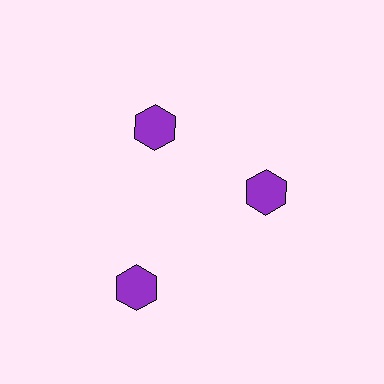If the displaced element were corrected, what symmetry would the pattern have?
It would have 3-fold rotational symmetry — the pattern would map onto itself every 120 degrees.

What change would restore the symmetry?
The symmetry would be restored by moving it inward, back onto the ring so that all 3 hexagons sit at equal angles and equal distance from the center.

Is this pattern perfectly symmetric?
No. The 3 purple hexagons are arranged in a ring, but one element near the 7 o'clock position is pushed outward from the center, breaking the 3-fold rotational symmetry.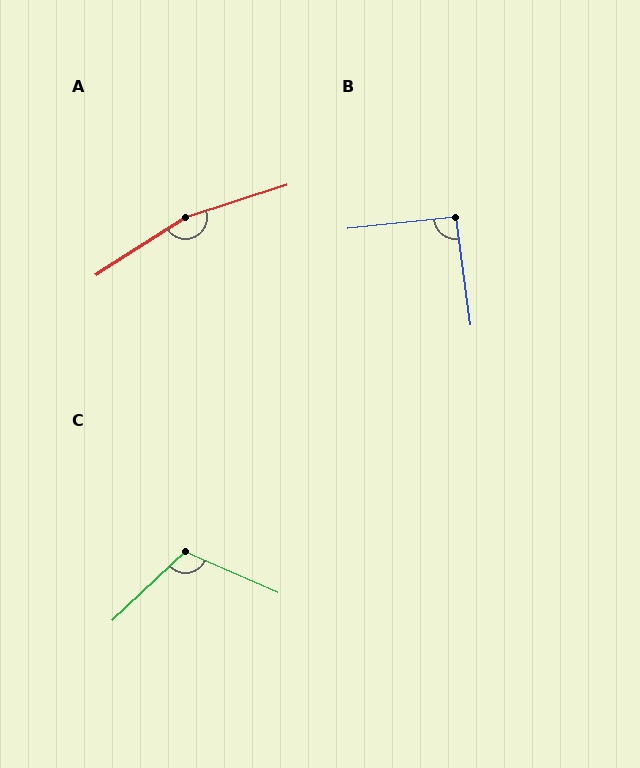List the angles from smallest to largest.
B (92°), C (113°), A (165°).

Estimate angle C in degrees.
Approximately 113 degrees.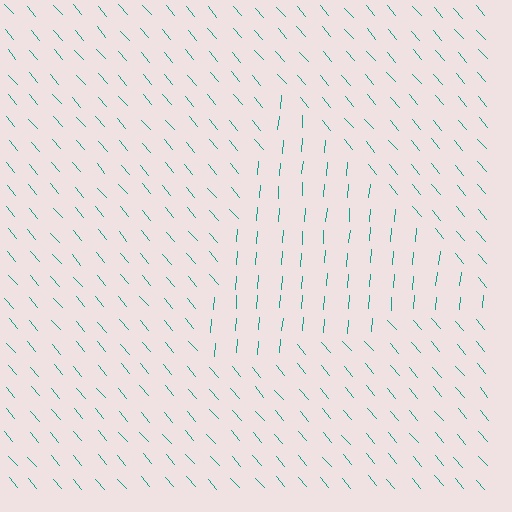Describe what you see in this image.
The image is filled with small teal line segments. A triangle region in the image has lines oriented differently from the surrounding lines, creating a visible texture boundary.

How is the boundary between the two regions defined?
The boundary is defined purely by a change in line orientation (approximately 45 degrees difference). All lines are the same color and thickness.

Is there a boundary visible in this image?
Yes, there is a texture boundary formed by a change in line orientation.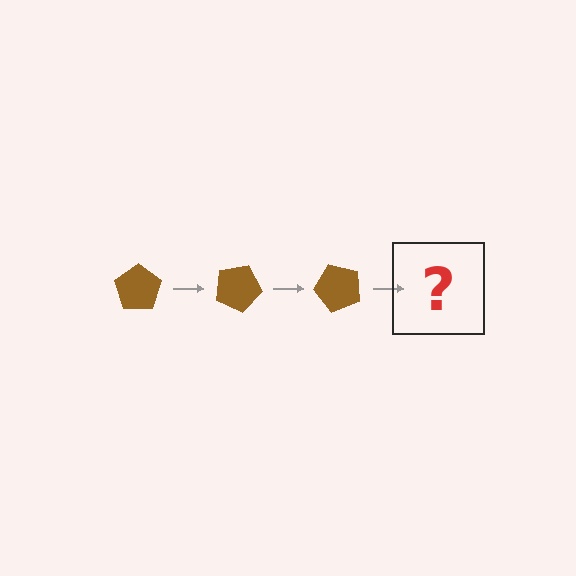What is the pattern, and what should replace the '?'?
The pattern is that the pentagon rotates 25 degrees each step. The '?' should be a brown pentagon rotated 75 degrees.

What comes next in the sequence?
The next element should be a brown pentagon rotated 75 degrees.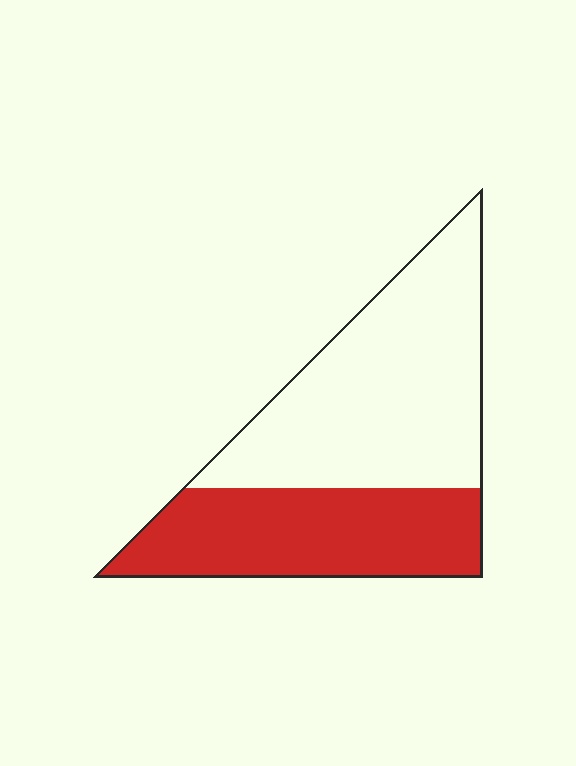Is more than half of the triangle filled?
No.